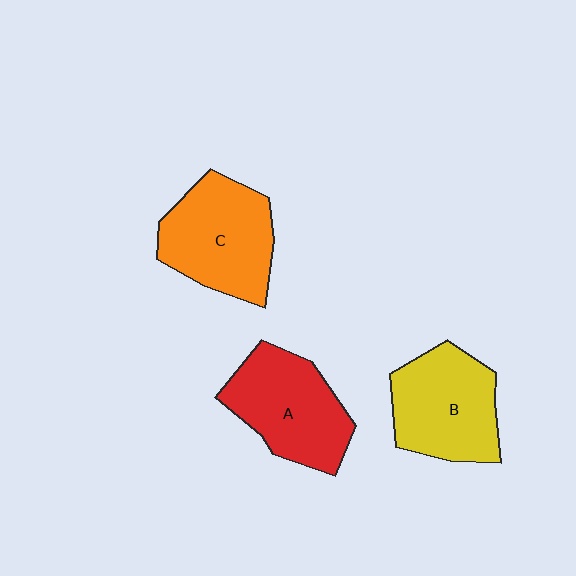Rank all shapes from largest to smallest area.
From largest to smallest: C (orange), A (red), B (yellow).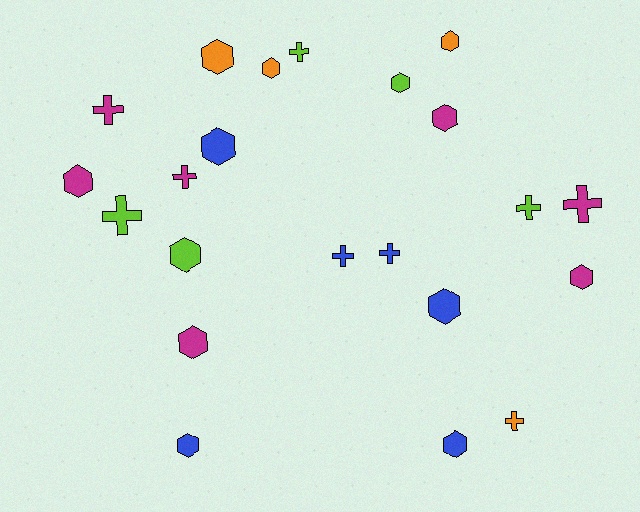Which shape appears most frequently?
Hexagon, with 13 objects.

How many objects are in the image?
There are 22 objects.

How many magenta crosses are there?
There are 3 magenta crosses.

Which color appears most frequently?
Magenta, with 7 objects.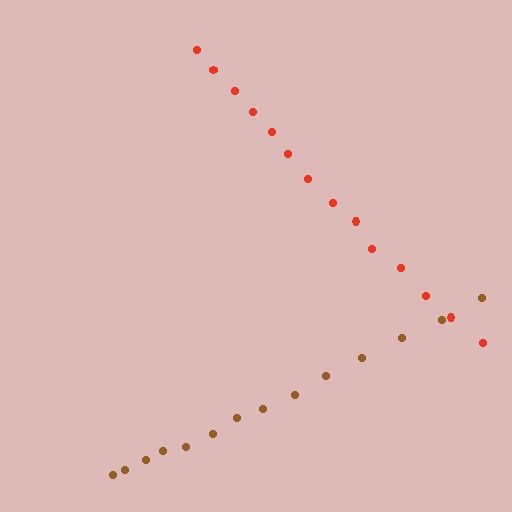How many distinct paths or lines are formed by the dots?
There are 2 distinct paths.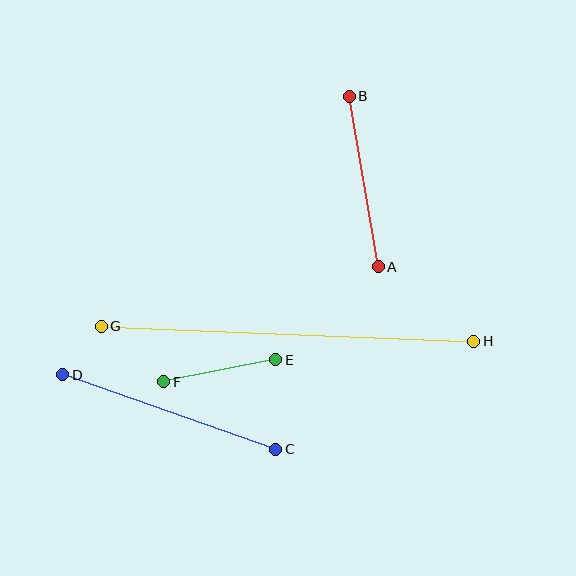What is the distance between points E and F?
The distance is approximately 114 pixels.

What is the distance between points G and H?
The distance is approximately 373 pixels.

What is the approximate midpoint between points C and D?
The midpoint is at approximately (169, 412) pixels.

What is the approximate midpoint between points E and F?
The midpoint is at approximately (220, 371) pixels.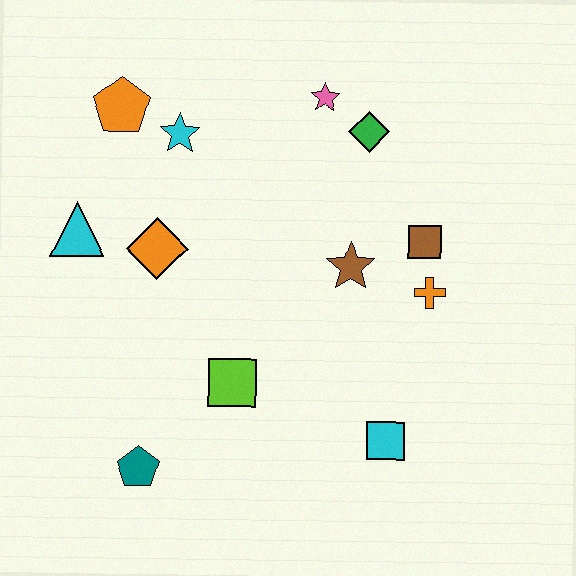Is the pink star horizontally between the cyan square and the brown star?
No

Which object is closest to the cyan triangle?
The orange diamond is closest to the cyan triangle.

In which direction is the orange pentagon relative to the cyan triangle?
The orange pentagon is above the cyan triangle.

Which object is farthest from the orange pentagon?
The cyan square is farthest from the orange pentagon.